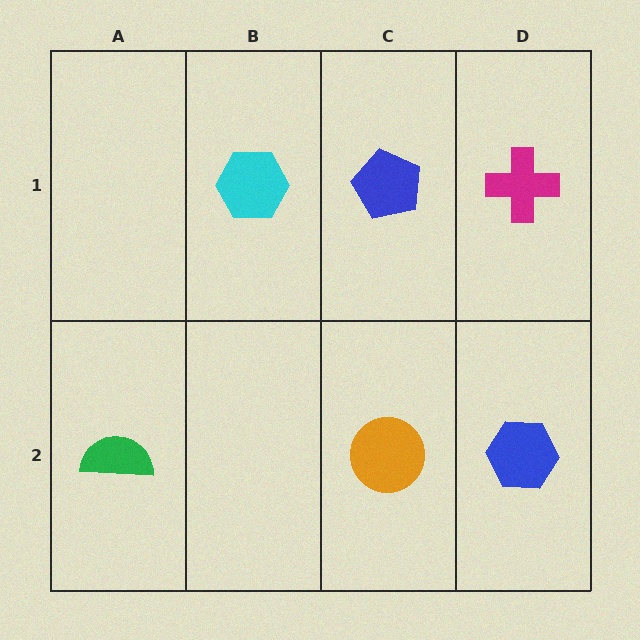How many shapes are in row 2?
3 shapes.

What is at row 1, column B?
A cyan hexagon.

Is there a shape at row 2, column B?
No, that cell is empty.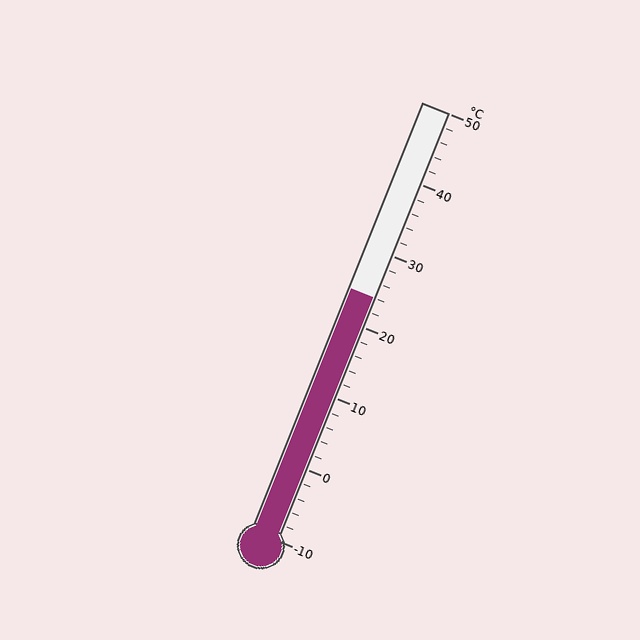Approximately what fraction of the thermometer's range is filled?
The thermometer is filled to approximately 55% of its range.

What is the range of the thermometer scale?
The thermometer scale ranges from -10°C to 50°C.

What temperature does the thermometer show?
The thermometer shows approximately 24°C.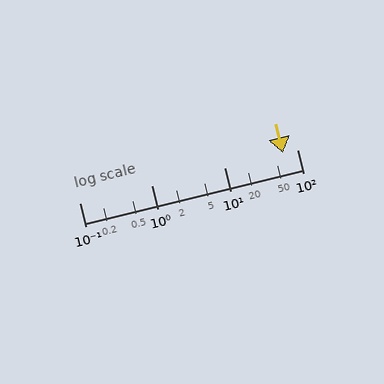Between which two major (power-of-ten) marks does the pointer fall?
The pointer is between 10 and 100.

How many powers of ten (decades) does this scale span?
The scale spans 3 decades, from 0.1 to 100.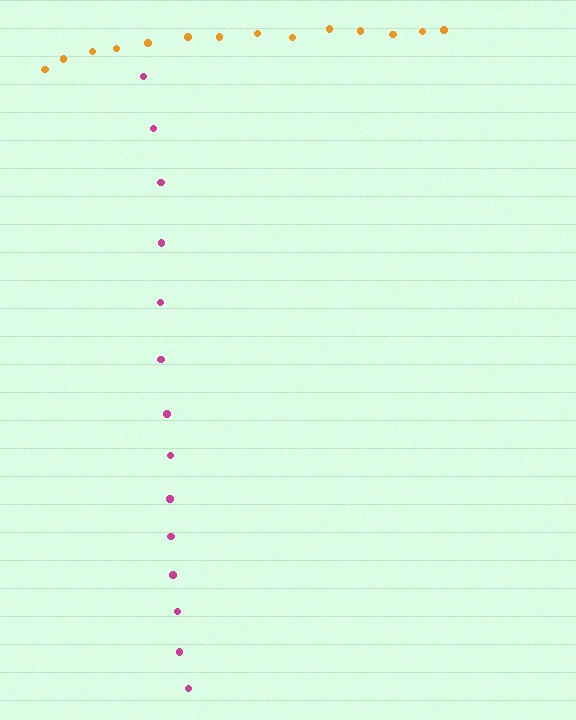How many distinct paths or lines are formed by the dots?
There are 2 distinct paths.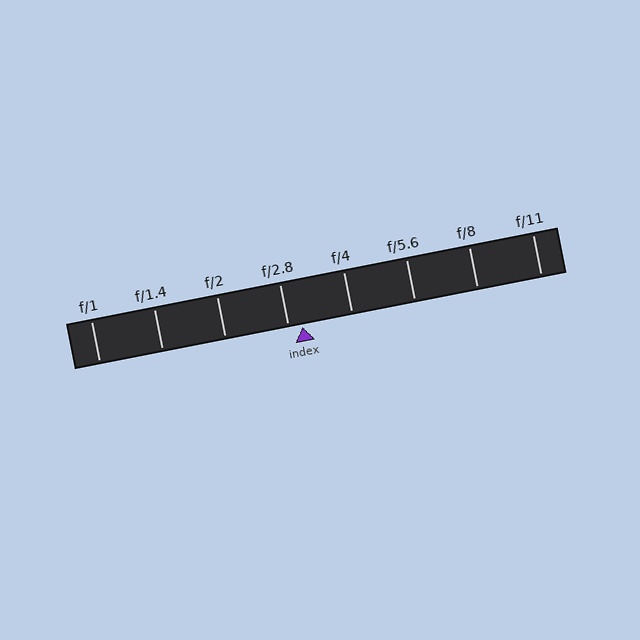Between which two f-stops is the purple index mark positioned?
The index mark is between f/2.8 and f/4.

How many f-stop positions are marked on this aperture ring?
There are 8 f-stop positions marked.